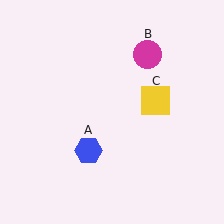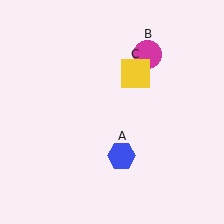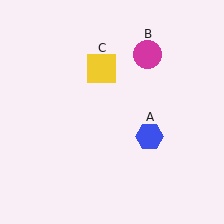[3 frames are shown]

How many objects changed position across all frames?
2 objects changed position: blue hexagon (object A), yellow square (object C).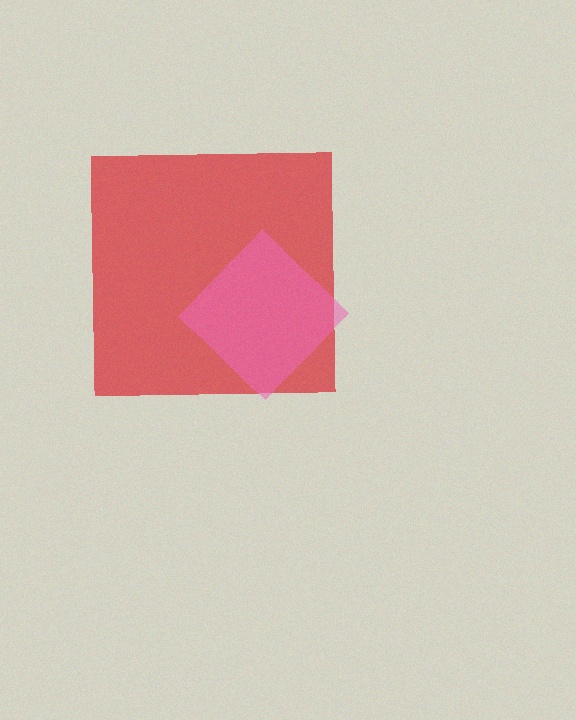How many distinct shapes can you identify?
There are 2 distinct shapes: a red square, a pink diamond.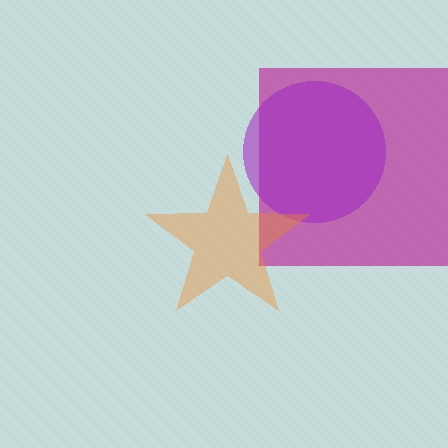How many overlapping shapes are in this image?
There are 3 overlapping shapes in the image.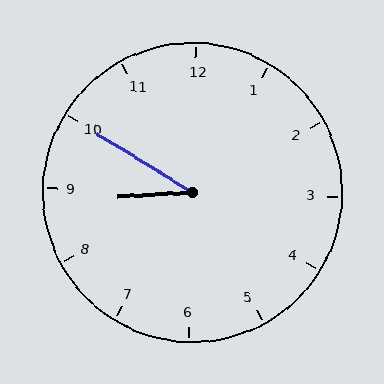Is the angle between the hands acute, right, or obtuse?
It is acute.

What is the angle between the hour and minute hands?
Approximately 35 degrees.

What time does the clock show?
8:50.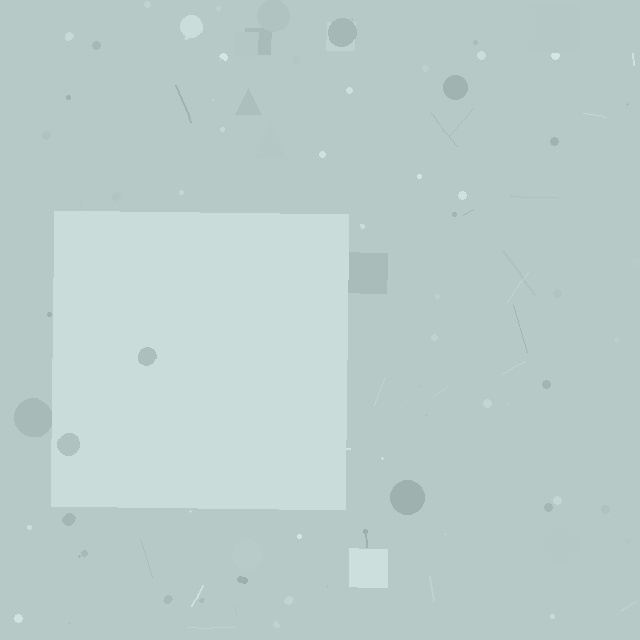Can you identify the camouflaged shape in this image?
The camouflaged shape is a square.